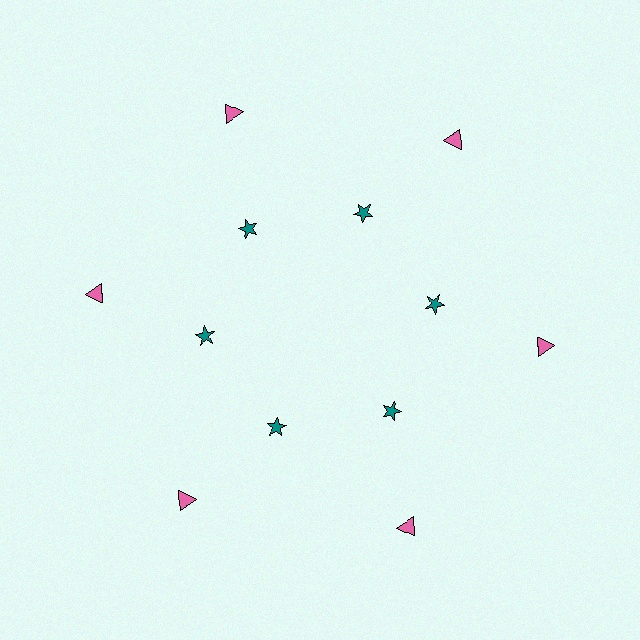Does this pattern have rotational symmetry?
Yes, this pattern has 6-fold rotational symmetry. It looks the same after rotating 60 degrees around the center.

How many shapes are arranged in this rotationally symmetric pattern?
There are 12 shapes, arranged in 6 groups of 2.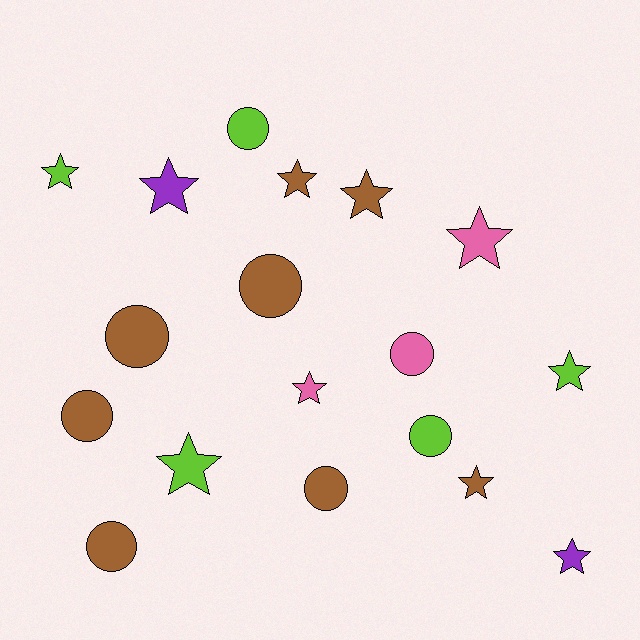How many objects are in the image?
There are 18 objects.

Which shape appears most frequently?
Star, with 10 objects.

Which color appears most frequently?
Brown, with 8 objects.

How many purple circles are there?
There are no purple circles.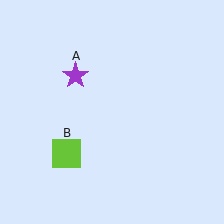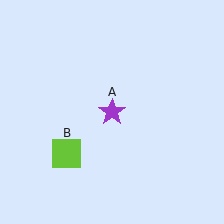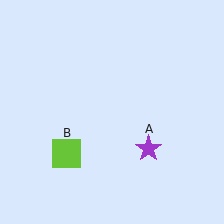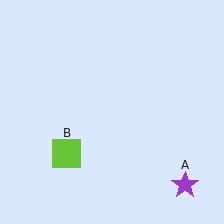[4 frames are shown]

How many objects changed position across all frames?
1 object changed position: purple star (object A).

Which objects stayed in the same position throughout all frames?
Lime square (object B) remained stationary.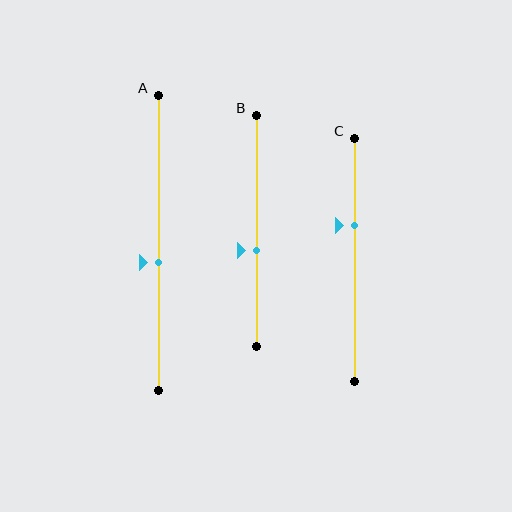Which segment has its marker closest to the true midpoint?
Segment A has its marker closest to the true midpoint.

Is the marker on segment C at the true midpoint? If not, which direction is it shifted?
No, the marker on segment C is shifted upward by about 14% of the segment length.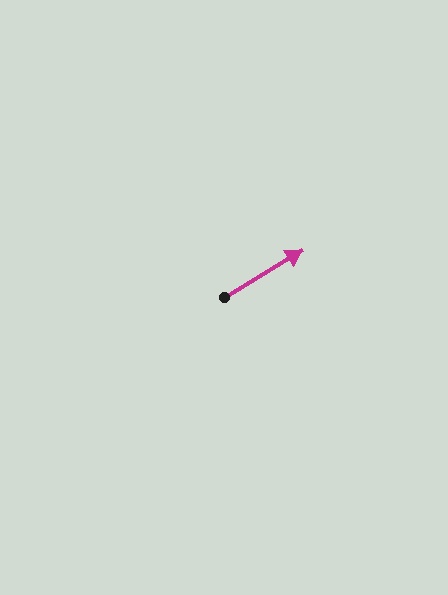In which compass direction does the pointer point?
Northeast.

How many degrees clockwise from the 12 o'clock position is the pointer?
Approximately 59 degrees.